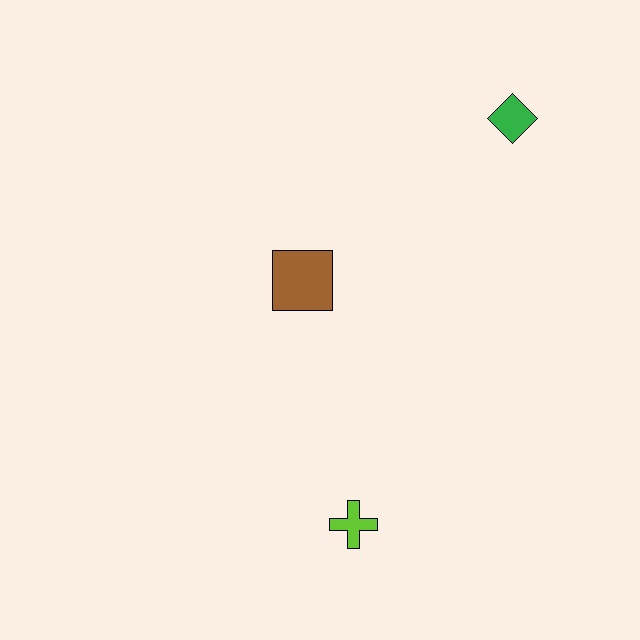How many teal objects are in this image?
There are no teal objects.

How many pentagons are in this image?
There are no pentagons.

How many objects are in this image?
There are 3 objects.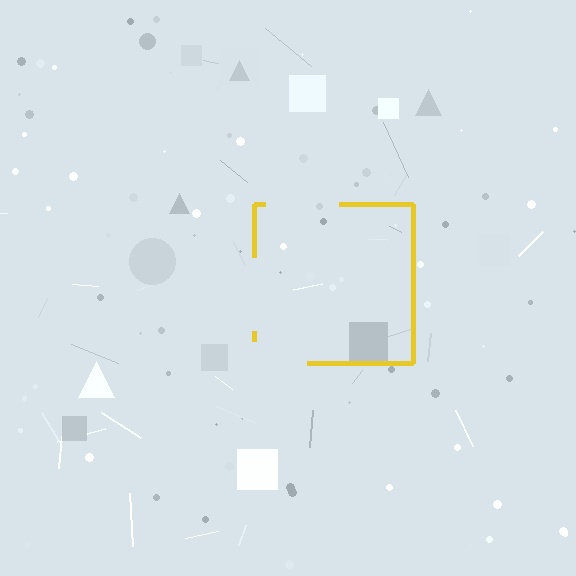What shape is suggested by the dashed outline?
The dashed outline suggests a square.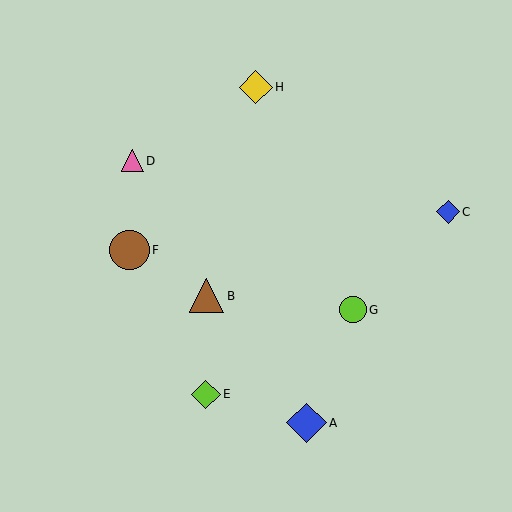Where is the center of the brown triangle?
The center of the brown triangle is at (207, 296).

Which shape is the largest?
The blue diamond (labeled A) is the largest.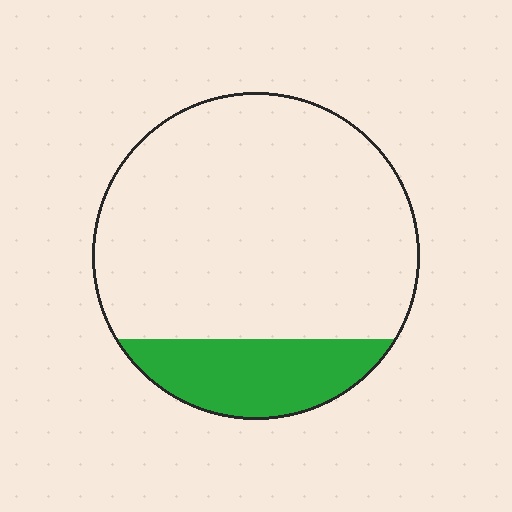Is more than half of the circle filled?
No.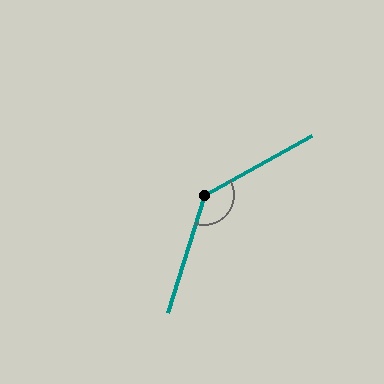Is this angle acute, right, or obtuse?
It is obtuse.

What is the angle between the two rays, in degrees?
Approximately 136 degrees.